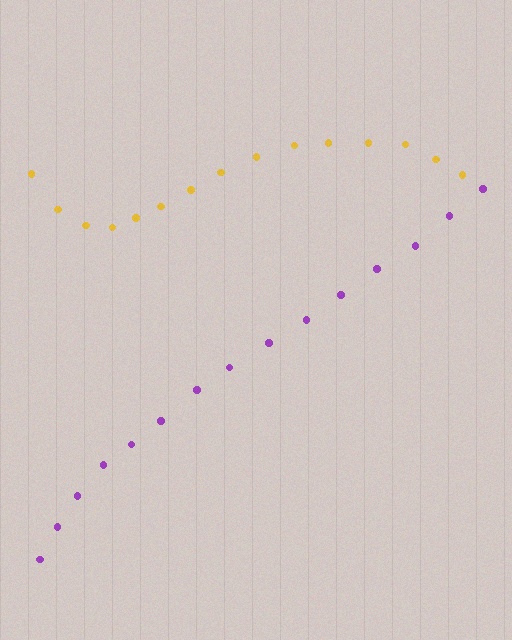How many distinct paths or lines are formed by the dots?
There are 2 distinct paths.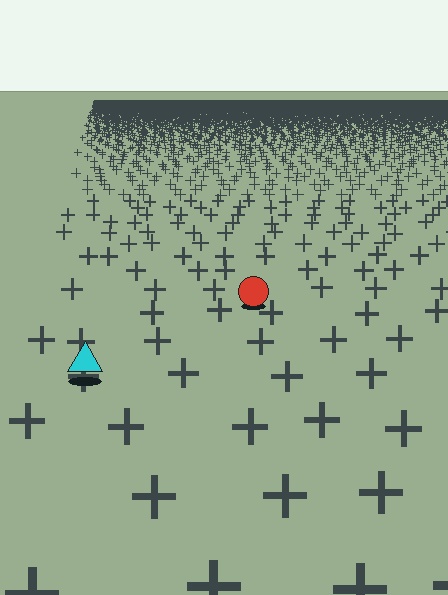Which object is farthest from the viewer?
The red circle is farthest from the viewer. It appears smaller and the ground texture around it is denser.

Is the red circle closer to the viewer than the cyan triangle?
No. The cyan triangle is closer — you can tell from the texture gradient: the ground texture is coarser near it.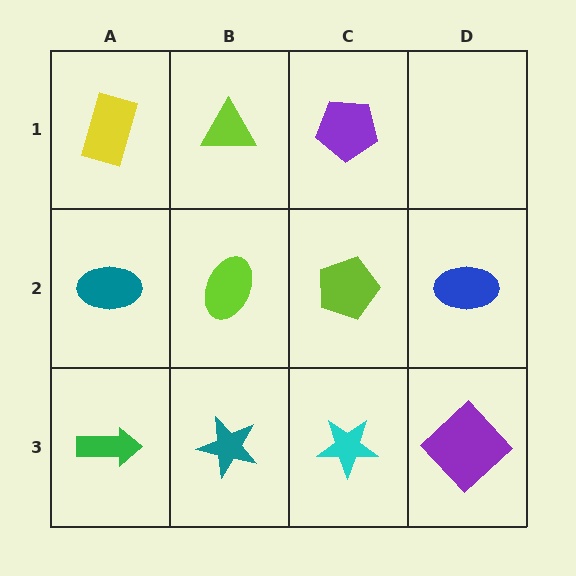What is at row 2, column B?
A lime ellipse.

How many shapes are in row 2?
4 shapes.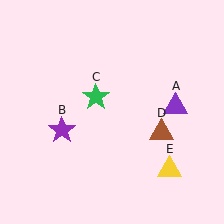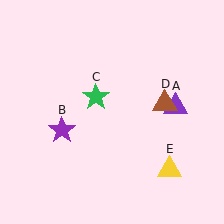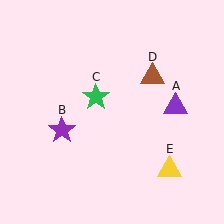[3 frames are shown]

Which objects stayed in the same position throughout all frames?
Purple triangle (object A) and purple star (object B) and green star (object C) and yellow triangle (object E) remained stationary.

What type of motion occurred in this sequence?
The brown triangle (object D) rotated counterclockwise around the center of the scene.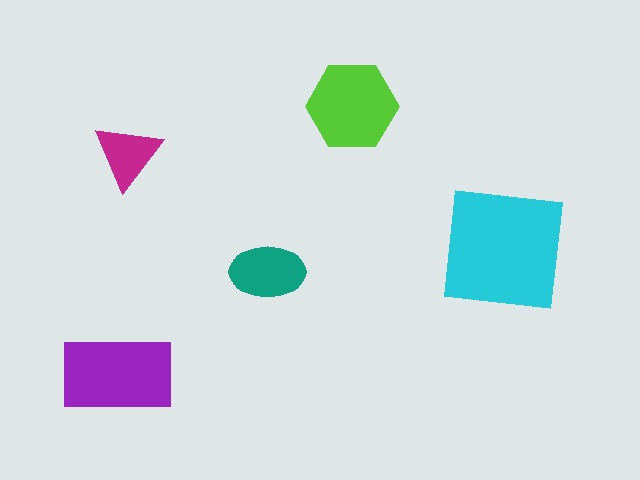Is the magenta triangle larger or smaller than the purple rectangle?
Smaller.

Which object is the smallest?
The magenta triangle.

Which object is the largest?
The cyan square.